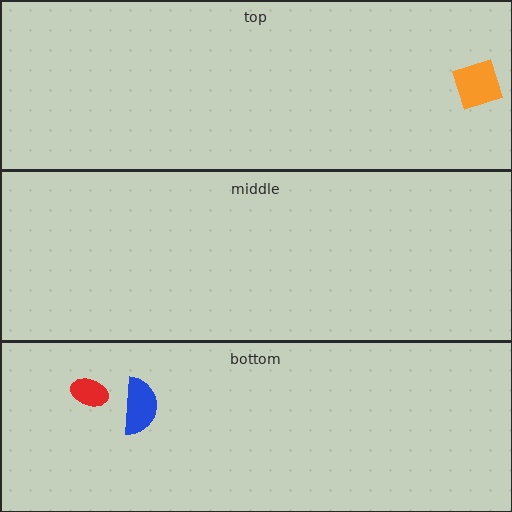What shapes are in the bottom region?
The red ellipse, the blue semicircle.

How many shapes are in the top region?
1.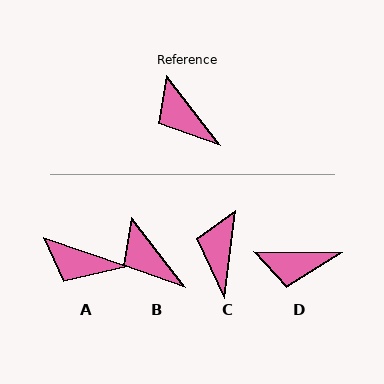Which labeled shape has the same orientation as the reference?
B.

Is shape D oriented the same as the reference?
No, it is off by about 52 degrees.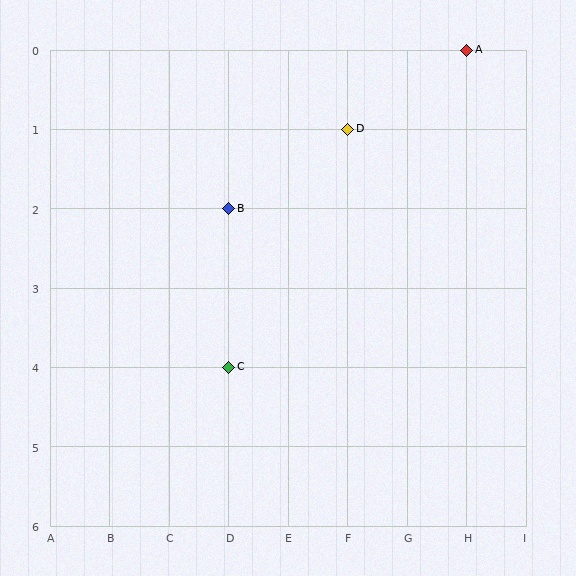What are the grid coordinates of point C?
Point C is at grid coordinates (D, 4).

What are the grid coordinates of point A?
Point A is at grid coordinates (H, 0).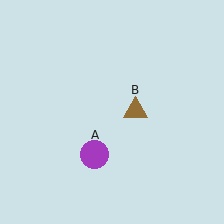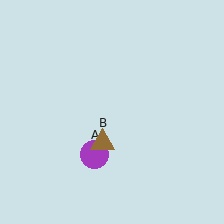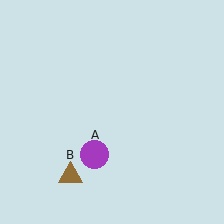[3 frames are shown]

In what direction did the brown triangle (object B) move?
The brown triangle (object B) moved down and to the left.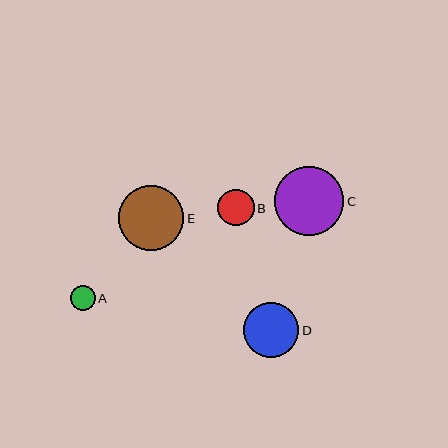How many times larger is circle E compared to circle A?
Circle E is approximately 2.7 times the size of circle A.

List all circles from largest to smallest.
From largest to smallest: C, E, D, B, A.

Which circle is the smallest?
Circle A is the smallest with a size of approximately 25 pixels.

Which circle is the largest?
Circle C is the largest with a size of approximately 69 pixels.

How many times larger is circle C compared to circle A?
Circle C is approximately 2.8 times the size of circle A.